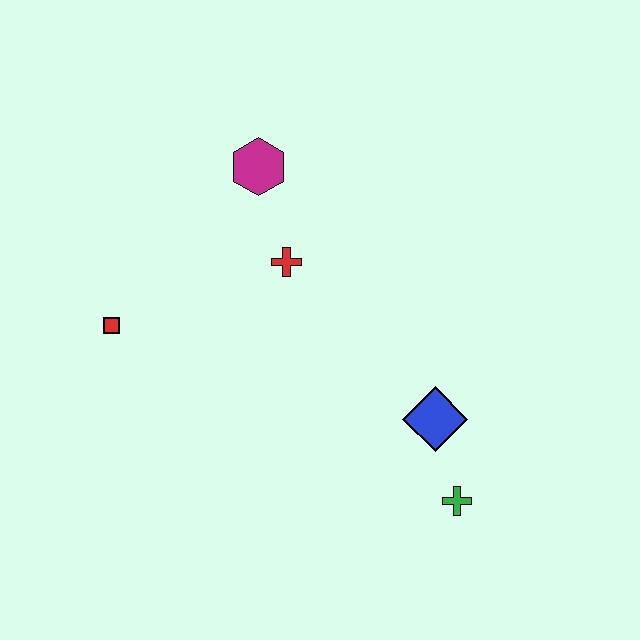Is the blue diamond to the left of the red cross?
No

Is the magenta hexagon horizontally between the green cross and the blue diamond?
No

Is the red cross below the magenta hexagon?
Yes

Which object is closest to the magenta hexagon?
The red cross is closest to the magenta hexagon.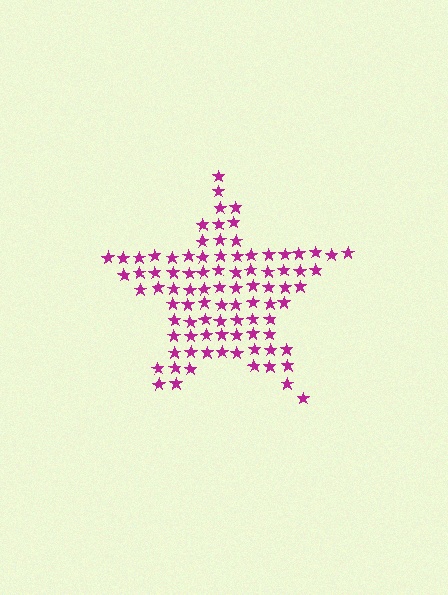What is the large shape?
The large shape is a star.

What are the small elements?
The small elements are stars.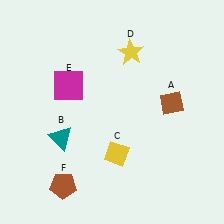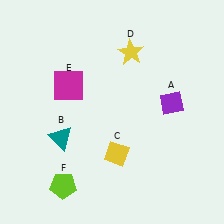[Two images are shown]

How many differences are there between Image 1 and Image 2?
There are 2 differences between the two images.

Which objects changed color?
A changed from brown to purple. F changed from brown to lime.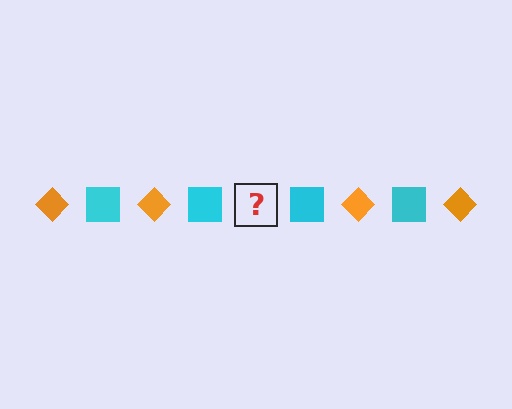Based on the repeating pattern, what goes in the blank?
The blank should be an orange diamond.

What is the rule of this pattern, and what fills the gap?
The rule is that the pattern alternates between orange diamond and cyan square. The gap should be filled with an orange diamond.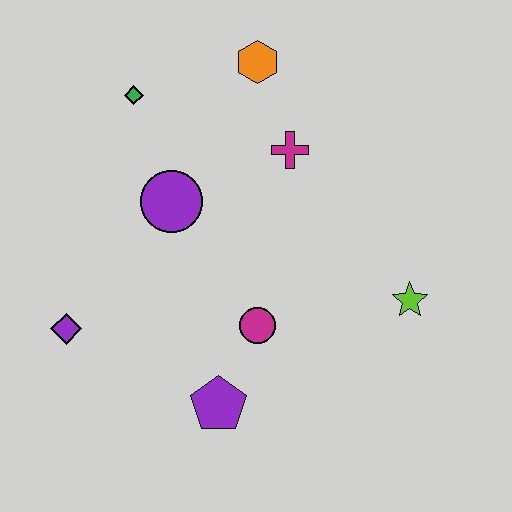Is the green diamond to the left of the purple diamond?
No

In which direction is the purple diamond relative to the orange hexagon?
The purple diamond is below the orange hexagon.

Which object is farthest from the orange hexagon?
The purple pentagon is farthest from the orange hexagon.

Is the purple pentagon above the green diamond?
No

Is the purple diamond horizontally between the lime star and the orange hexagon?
No